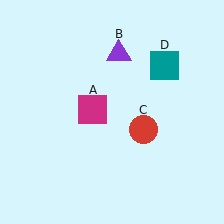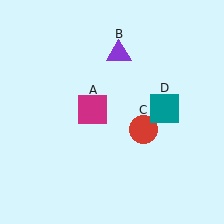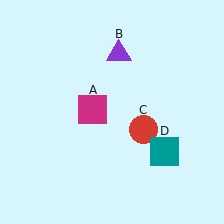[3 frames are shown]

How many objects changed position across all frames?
1 object changed position: teal square (object D).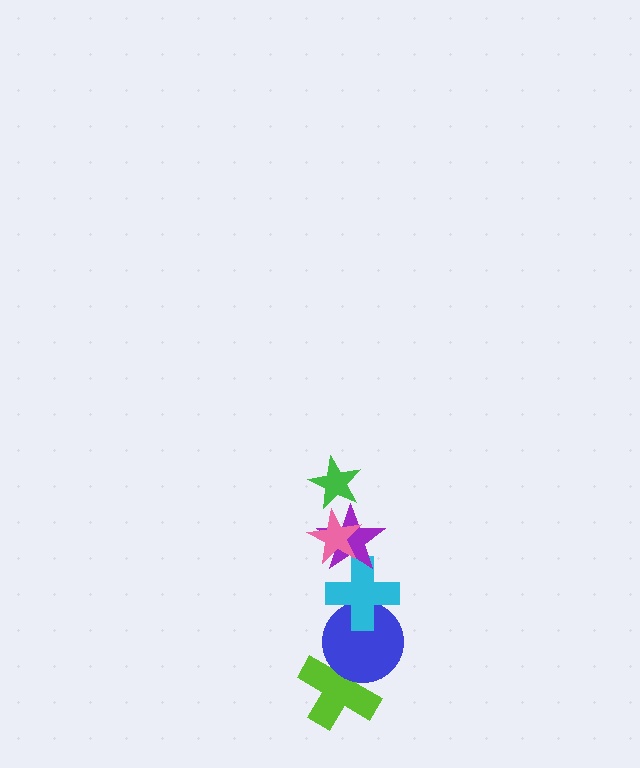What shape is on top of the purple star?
The pink star is on top of the purple star.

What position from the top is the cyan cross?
The cyan cross is 4th from the top.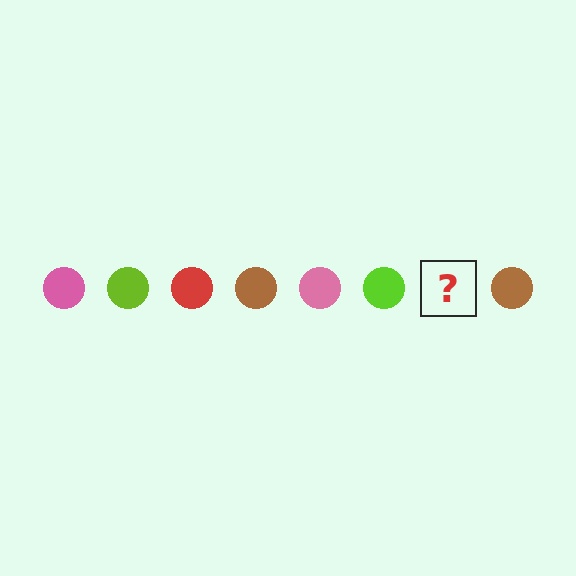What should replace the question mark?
The question mark should be replaced with a red circle.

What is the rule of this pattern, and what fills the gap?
The rule is that the pattern cycles through pink, lime, red, brown circles. The gap should be filled with a red circle.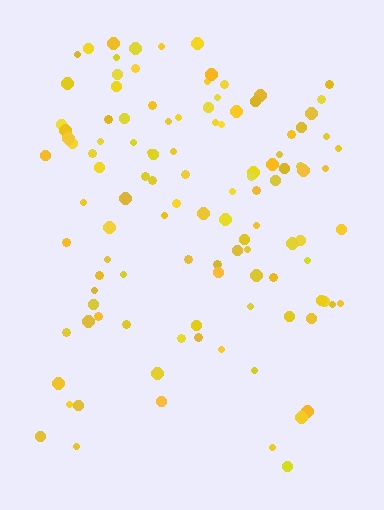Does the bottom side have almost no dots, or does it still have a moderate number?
Still a moderate number, just noticeably fewer than the top.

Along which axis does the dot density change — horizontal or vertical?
Vertical.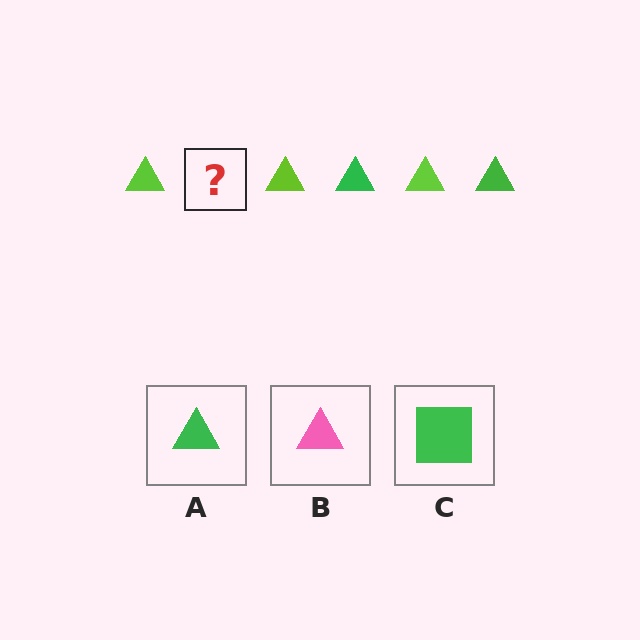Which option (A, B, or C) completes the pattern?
A.